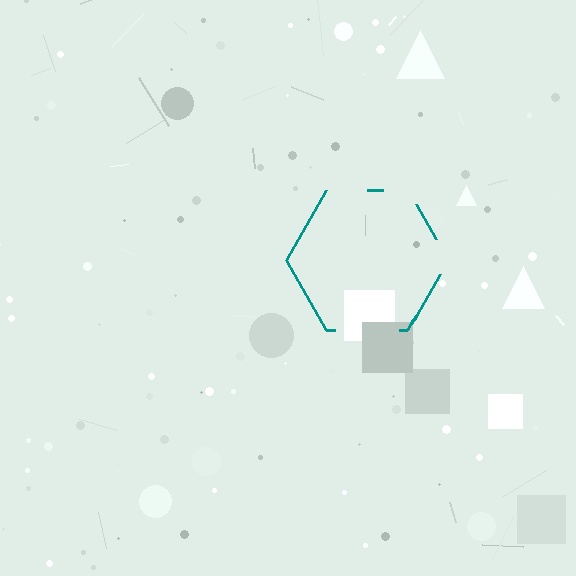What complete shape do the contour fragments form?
The contour fragments form a hexagon.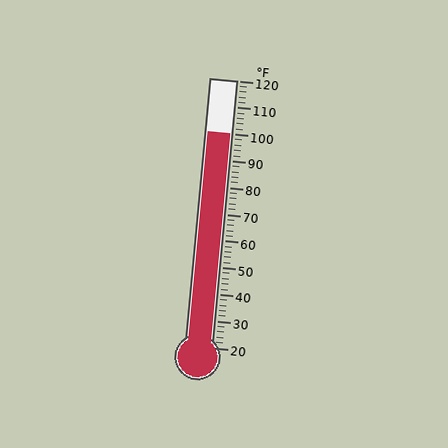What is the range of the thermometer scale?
The thermometer scale ranges from 20°F to 120°F.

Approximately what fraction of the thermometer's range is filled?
The thermometer is filled to approximately 80% of its range.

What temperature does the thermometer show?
The thermometer shows approximately 100°F.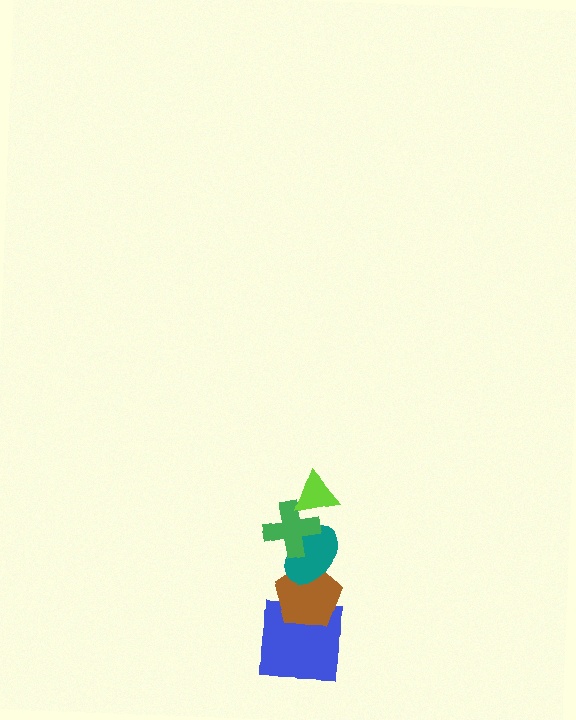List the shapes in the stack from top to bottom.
From top to bottom: the lime triangle, the green cross, the teal ellipse, the brown pentagon, the blue square.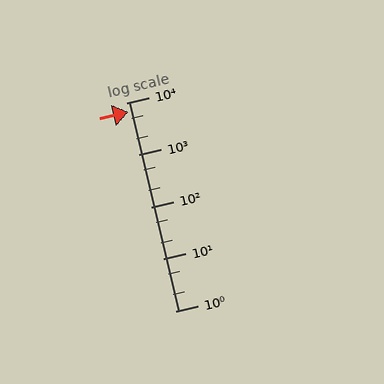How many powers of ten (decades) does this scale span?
The scale spans 4 decades, from 1 to 10000.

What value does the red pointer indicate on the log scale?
The pointer indicates approximately 6700.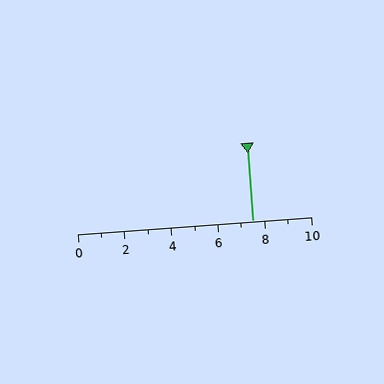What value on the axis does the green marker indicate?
The marker indicates approximately 7.5.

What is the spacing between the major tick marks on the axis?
The major ticks are spaced 2 apart.